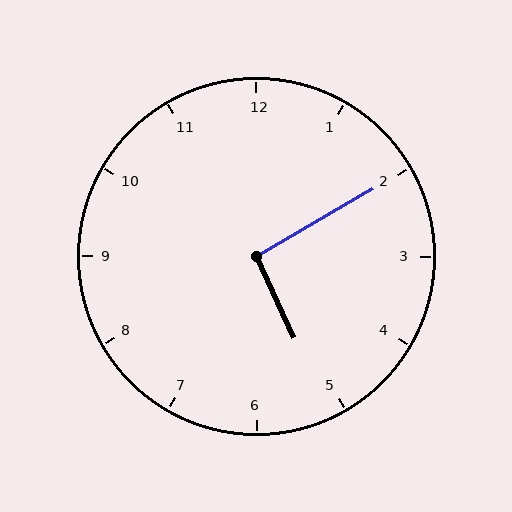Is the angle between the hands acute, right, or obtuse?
It is right.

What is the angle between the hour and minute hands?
Approximately 95 degrees.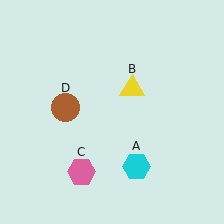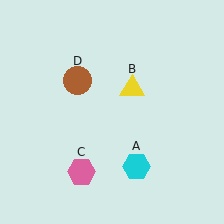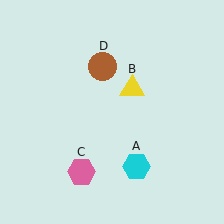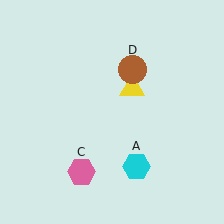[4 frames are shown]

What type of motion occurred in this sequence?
The brown circle (object D) rotated clockwise around the center of the scene.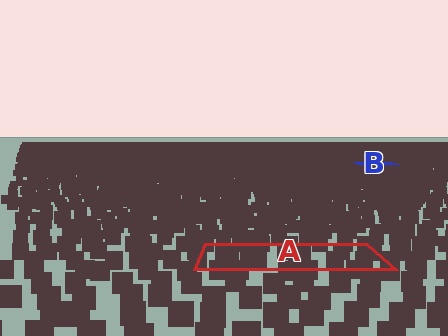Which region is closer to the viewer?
Region A is closer. The texture elements there are larger and more spread out.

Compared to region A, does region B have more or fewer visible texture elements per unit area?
Region B has more texture elements per unit area — they are packed more densely because it is farther away.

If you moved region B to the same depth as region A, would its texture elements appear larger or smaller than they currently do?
They would appear larger. At a closer depth, the same texture elements are projected at a bigger on-screen size.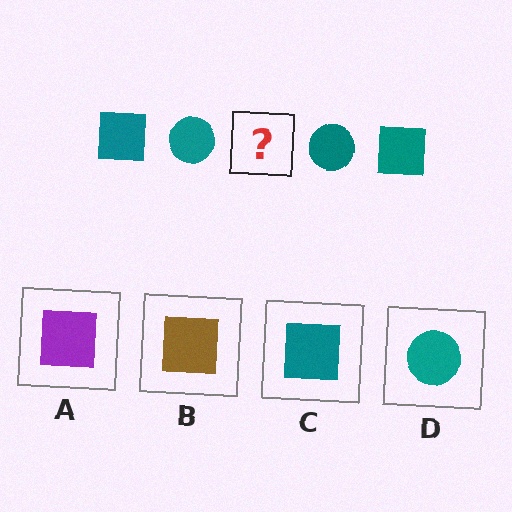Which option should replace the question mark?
Option C.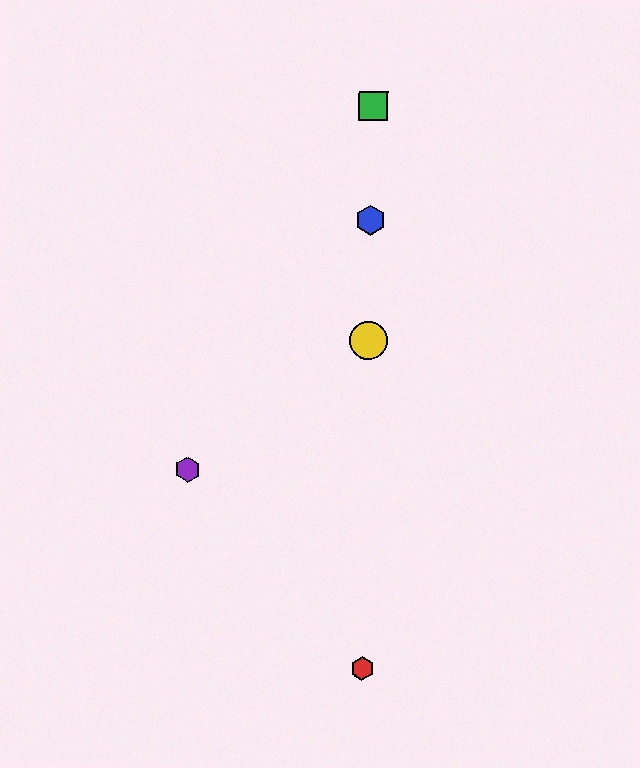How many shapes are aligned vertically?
4 shapes (the red hexagon, the blue hexagon, the green square, the yellow circle) are aligned vertically.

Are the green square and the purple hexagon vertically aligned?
No, the green square is at x≈373 and the purple hexagon is at x≈188.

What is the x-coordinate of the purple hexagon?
The purple hexagon is at x≈188.